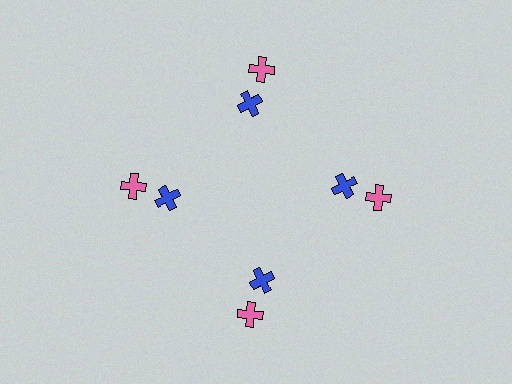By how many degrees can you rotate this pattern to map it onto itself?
The pattern maps onto itself every 90 degrees of rotation.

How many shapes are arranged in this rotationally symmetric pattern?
There are 8 shapes, arranged in 4 groups of 2.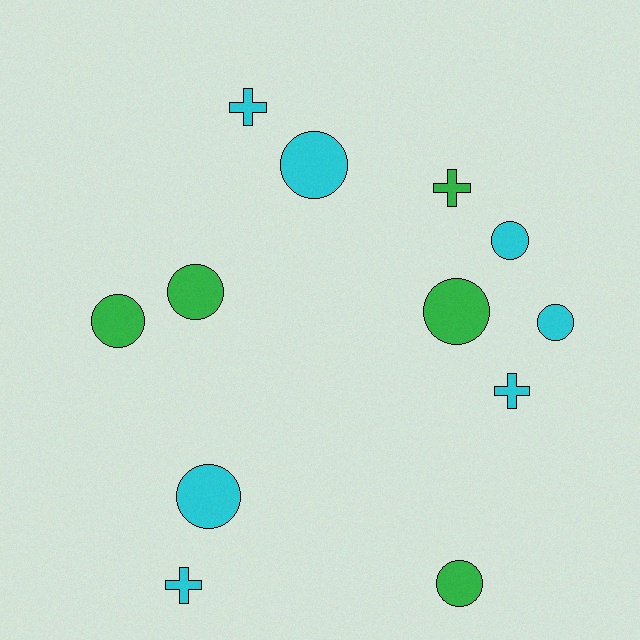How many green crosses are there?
There is 1 green cross.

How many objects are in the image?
There are 12 objects.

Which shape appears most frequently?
Circle, with 8 objects.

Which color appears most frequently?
Cyan, with 7 objects.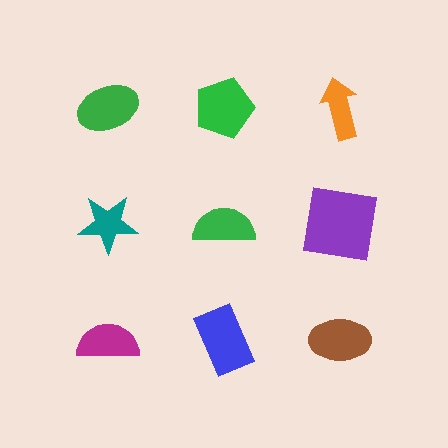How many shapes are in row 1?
3 shapes.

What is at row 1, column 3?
An orange arrow.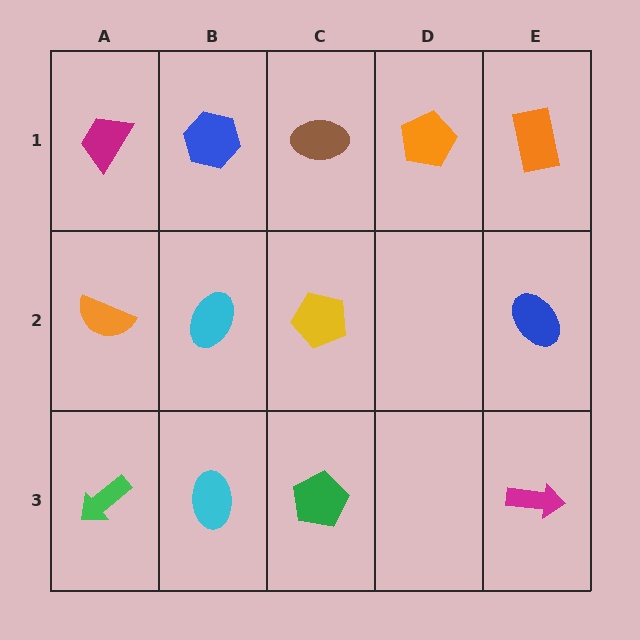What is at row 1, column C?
A brown ellipse.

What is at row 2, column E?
A blue ellipse.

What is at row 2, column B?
A cyan ellipse.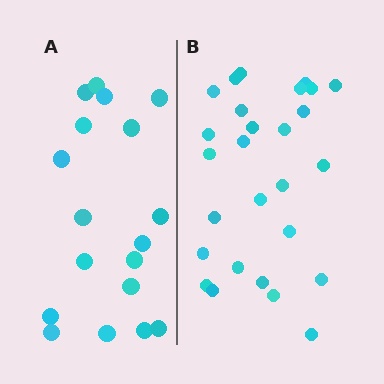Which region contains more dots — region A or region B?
Region B (the right region) has more dots.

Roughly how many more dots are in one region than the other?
Region B has roughly 8 or so more dots than region A.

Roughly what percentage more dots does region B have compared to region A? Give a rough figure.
About 50% more.